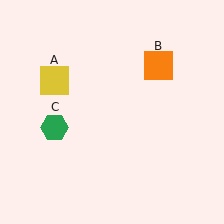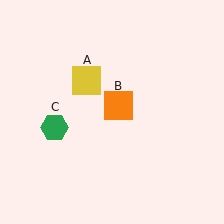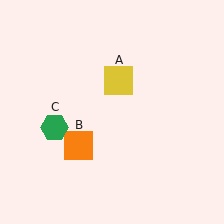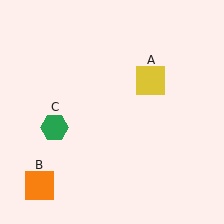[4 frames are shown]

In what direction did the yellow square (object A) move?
The yellow square (object A) moved right.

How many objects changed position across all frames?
2 objects changed position: yellow square (object A), orange square (object B).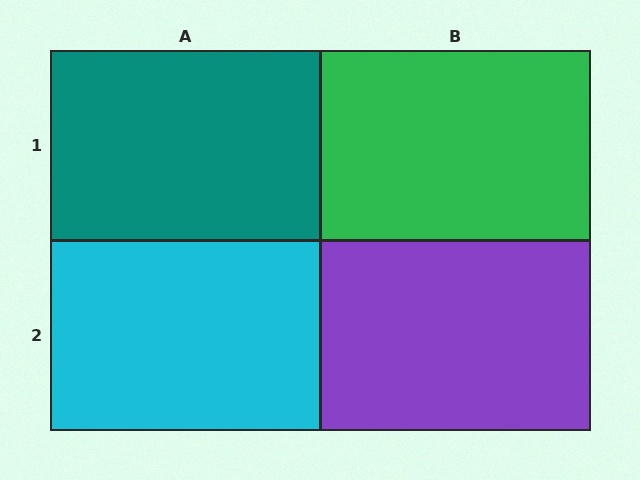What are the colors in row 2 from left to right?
Cyan, purple.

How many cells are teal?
1 cell is teal.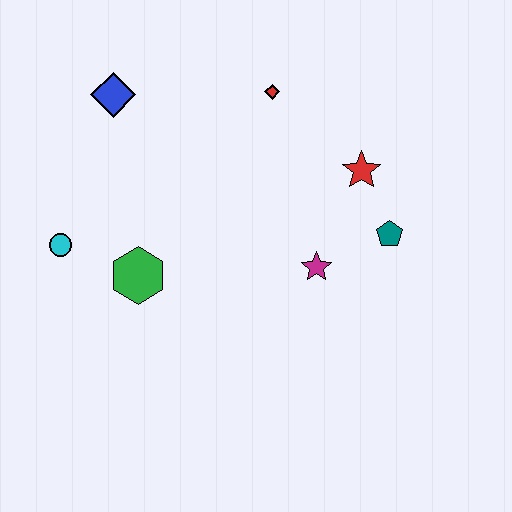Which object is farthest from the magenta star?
The blue diamond is farthest from the magenta star.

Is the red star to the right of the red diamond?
Yes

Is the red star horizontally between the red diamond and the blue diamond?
No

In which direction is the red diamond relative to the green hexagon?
The red diamond is above the green hexagon.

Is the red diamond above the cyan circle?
Yes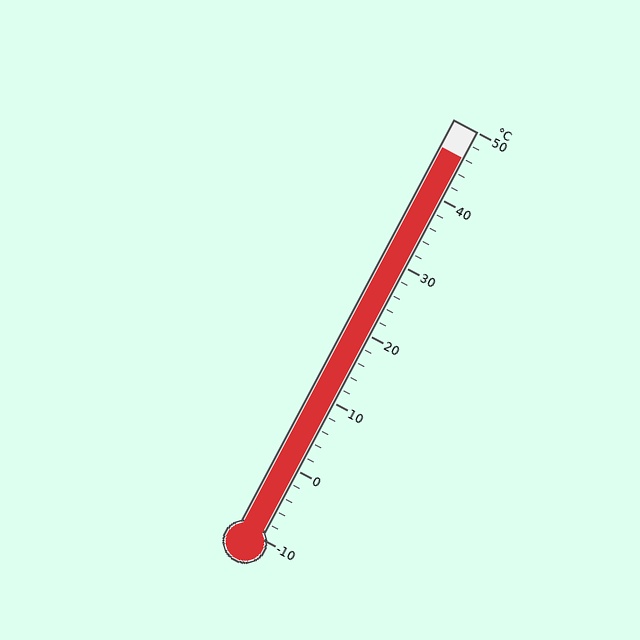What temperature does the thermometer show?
The thermometer shows approximately 46°C.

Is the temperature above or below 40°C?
The temperature is above 40°C.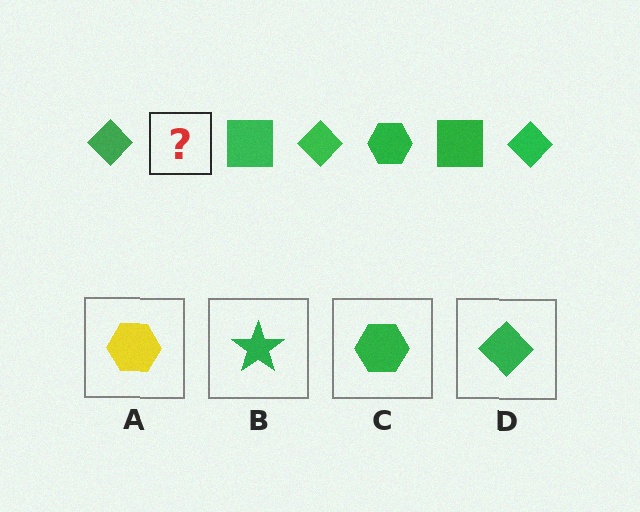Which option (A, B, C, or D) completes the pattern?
C.